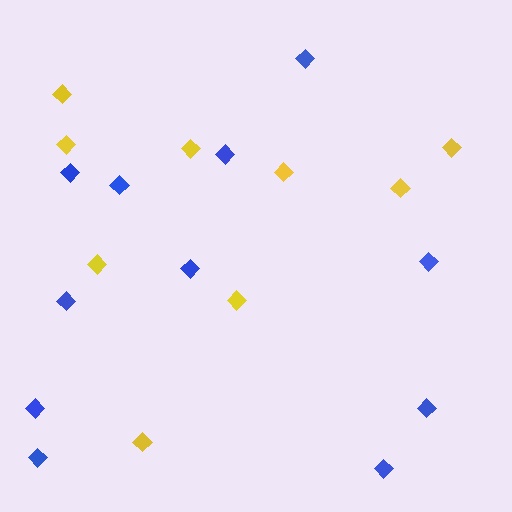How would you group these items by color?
There are 2 groups: one group of blue diamonds (11) and one group of yellow diamonds (9).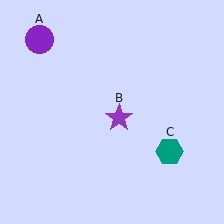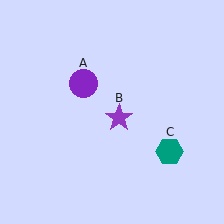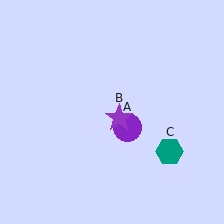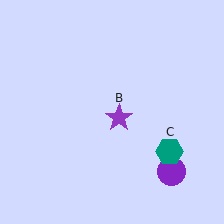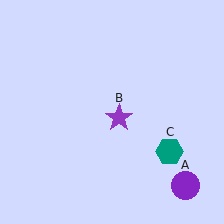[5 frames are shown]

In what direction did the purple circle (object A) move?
The purple circle (object A) moved down and to the right.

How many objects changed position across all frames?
1 object changed position: purple circle (object A).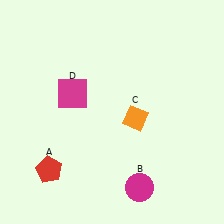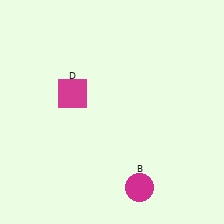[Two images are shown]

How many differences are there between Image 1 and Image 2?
There are 2 differences between the two images.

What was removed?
The red pentagon (A), the orange diamond (C) were removed in Image 2.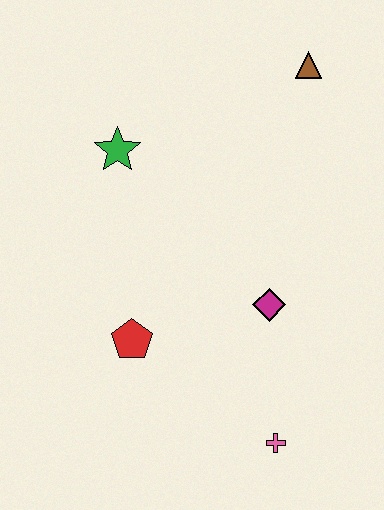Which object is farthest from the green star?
The pink cross is farthest from the green star.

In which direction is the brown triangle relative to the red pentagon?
The brown triangle is above the red pentagon.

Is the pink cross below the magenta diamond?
Yes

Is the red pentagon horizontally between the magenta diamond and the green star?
Yes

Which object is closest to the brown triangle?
The green star is closest to the brown triangle.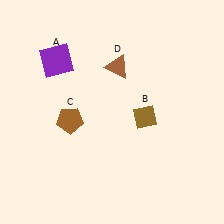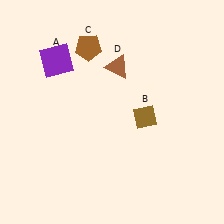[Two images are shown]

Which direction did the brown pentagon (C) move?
The brown pentagon (C) moved up.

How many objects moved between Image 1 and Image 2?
1 object moved between the two images.